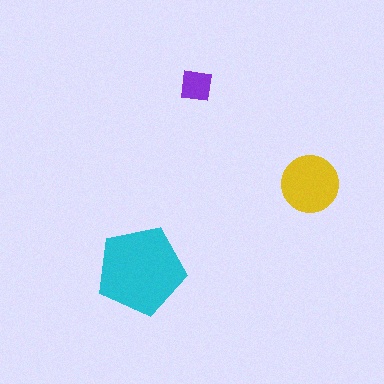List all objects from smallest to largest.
The purple square, the yellow circle, the cyan pentagon.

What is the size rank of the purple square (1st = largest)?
3rd.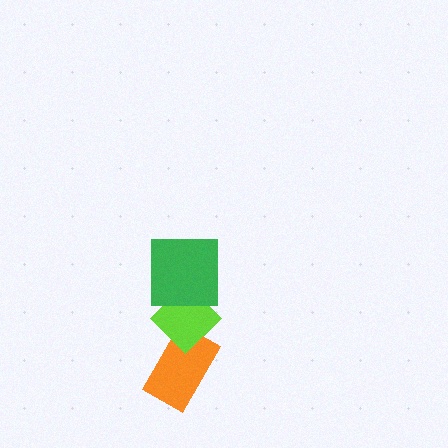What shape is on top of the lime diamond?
The green square is on top of the lime diamond.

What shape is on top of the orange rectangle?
The lime diamond is on top of the orange rectangle.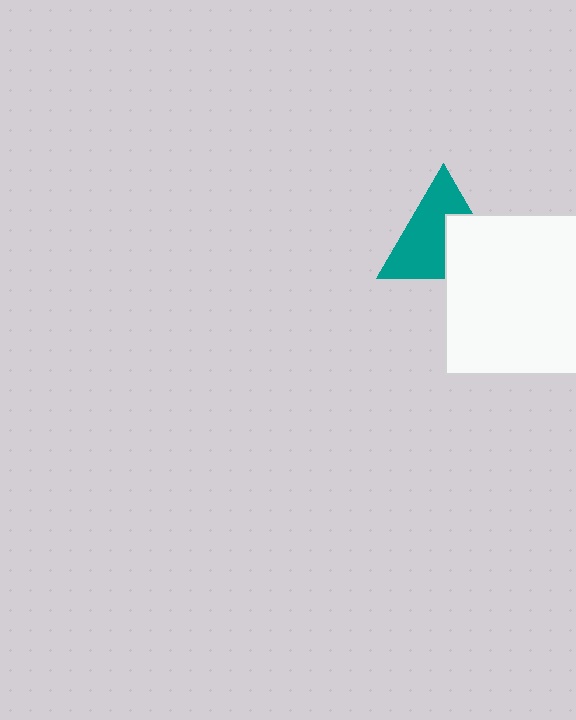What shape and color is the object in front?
The object in front is a white rectangle.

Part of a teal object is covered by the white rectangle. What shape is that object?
It is a triangle.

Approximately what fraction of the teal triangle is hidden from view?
Roughly 39% of the teal triangle is hidden behind the white rectangle.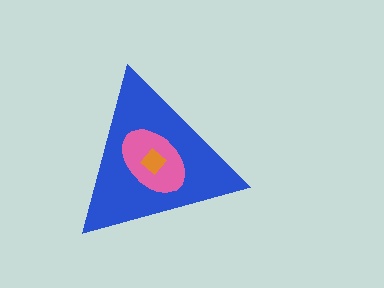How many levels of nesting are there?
3.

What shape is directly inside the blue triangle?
The pink ellipse.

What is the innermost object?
The orange diamond.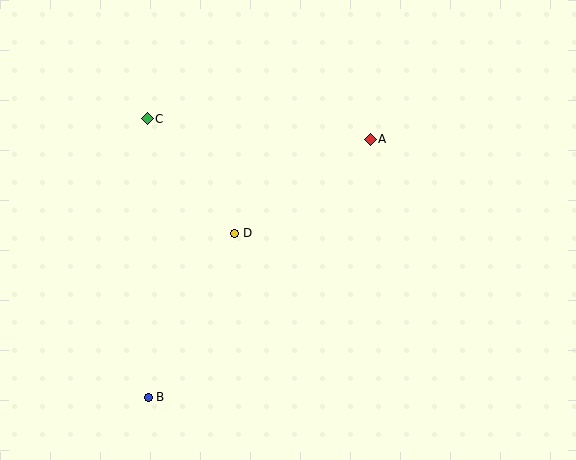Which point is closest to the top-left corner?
Point C is closest to the top-left corner.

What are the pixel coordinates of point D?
Point D is at (235, 233).